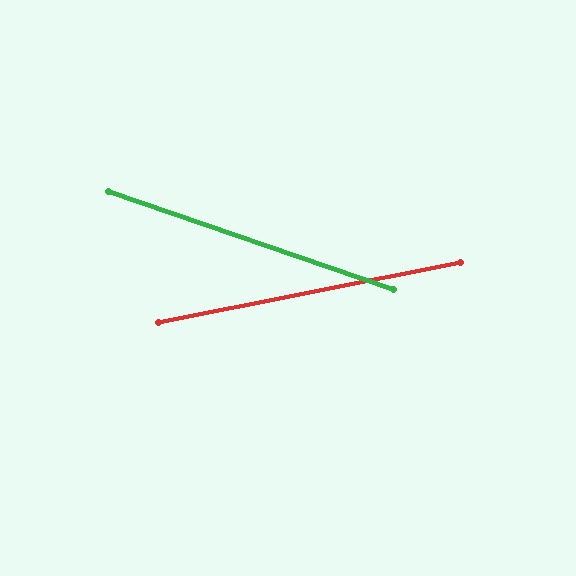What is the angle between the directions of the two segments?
Approximately 30 degrees.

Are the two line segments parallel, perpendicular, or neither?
Neither parallel nor perpendicular — they differ by about 30°.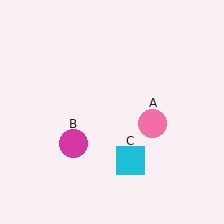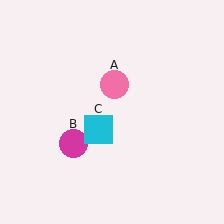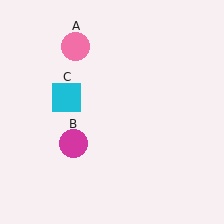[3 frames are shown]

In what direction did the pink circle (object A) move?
The pink circle (object A) moved up and to the left.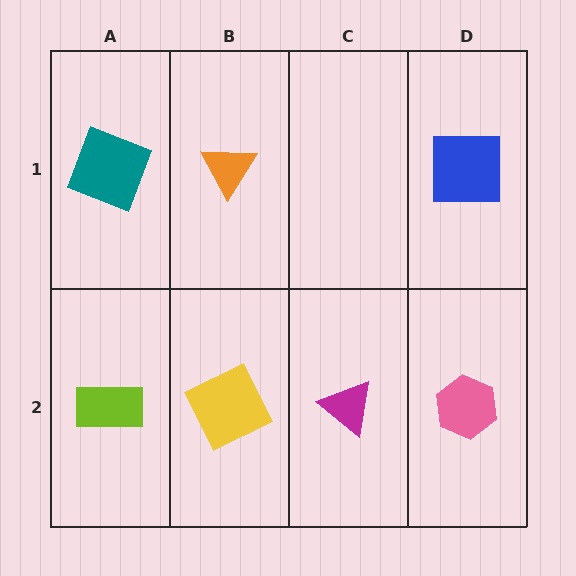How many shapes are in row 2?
4 shapes.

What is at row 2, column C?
A magenta triangle.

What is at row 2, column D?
A pink hexagon.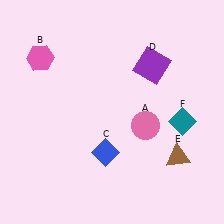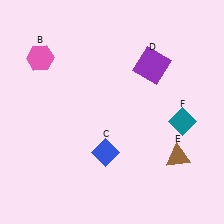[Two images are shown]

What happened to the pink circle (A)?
The pink circle (A) was removed in Image 2. It was in the bottom-right area of Image 1.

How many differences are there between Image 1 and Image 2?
There is 1 difference between the two images.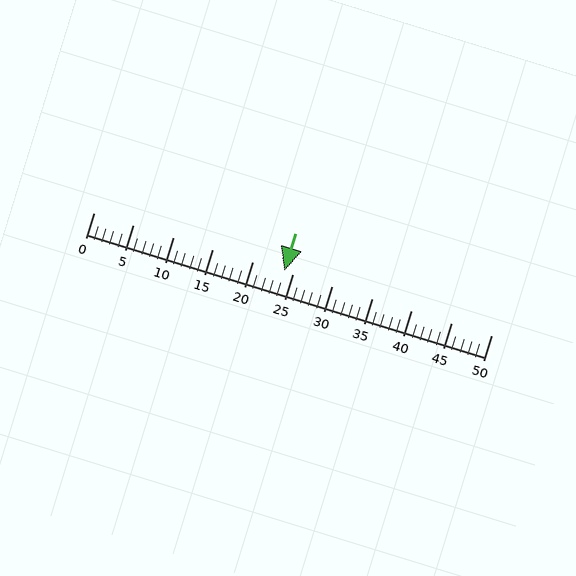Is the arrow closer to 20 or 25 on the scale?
The arrow is closer to 25.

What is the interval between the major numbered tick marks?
The major tick marks are spaced 5 units apart.